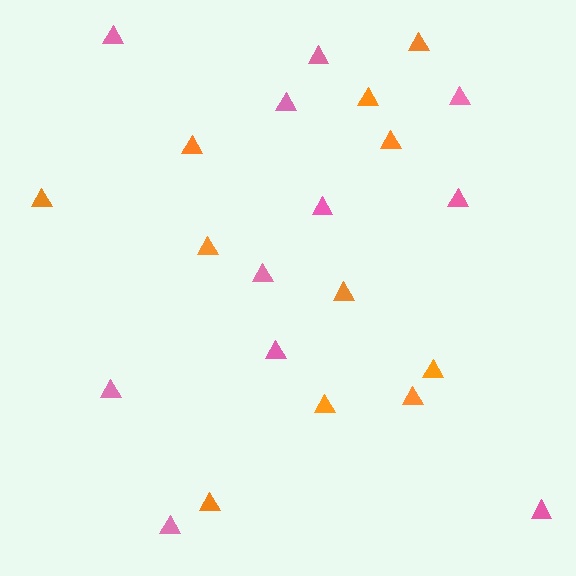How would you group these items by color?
There are 2 groups: one group of orange triangles (11) and one group of pink triangles (11).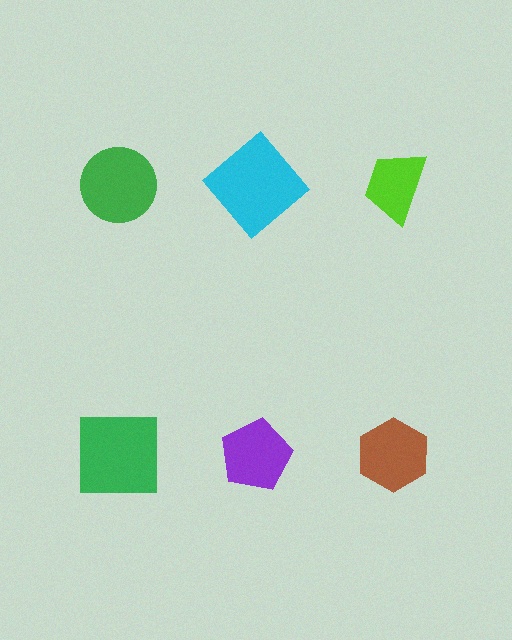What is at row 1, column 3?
A lime trapezoid.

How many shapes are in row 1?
3 shapes.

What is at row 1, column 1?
A green circle.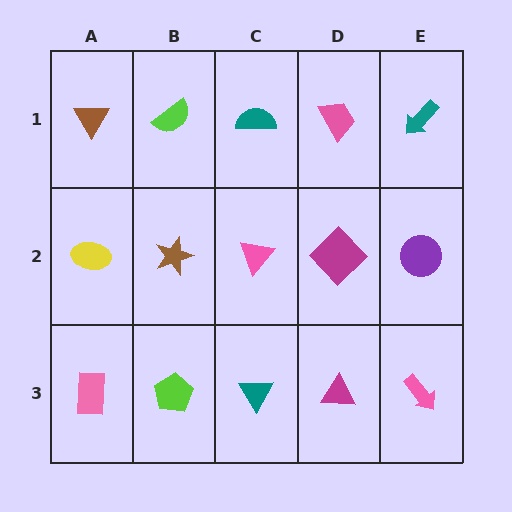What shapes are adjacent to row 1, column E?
A purple circle (row 2, column E), a pink trapezoid (row 1, column D).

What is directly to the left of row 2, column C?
A brown star.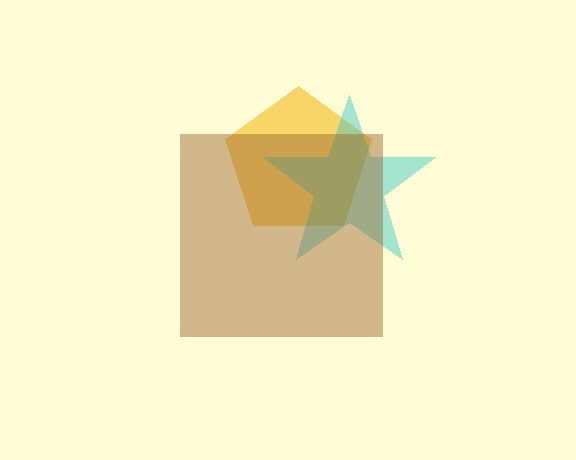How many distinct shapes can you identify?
There are 3 distinct shapes: a yellow pentagon, a cyan star, a brown square.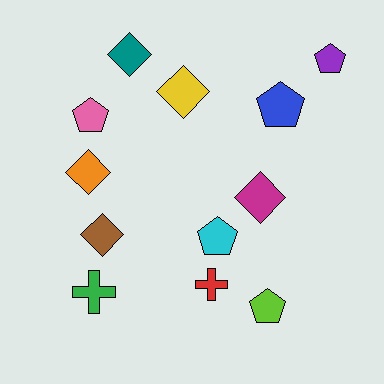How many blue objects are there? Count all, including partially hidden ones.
There is 1 blue object.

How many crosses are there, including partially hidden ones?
There are 2 crosses.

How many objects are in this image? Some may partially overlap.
There are 12 objects.